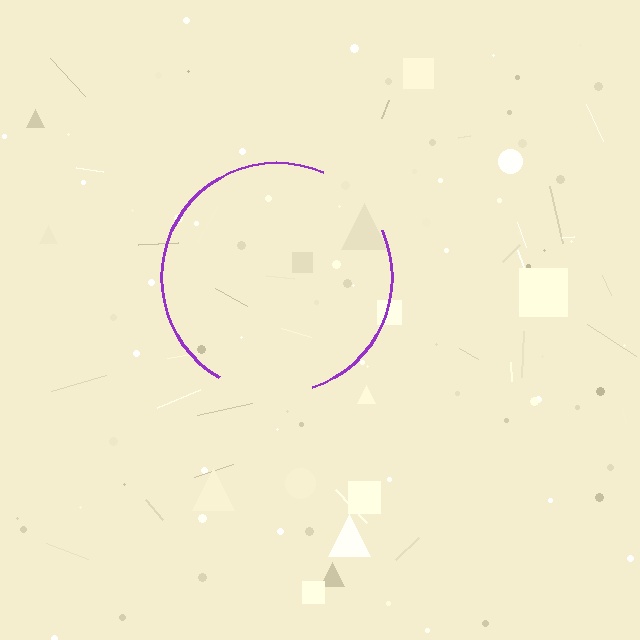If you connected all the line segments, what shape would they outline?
They would outline a circle.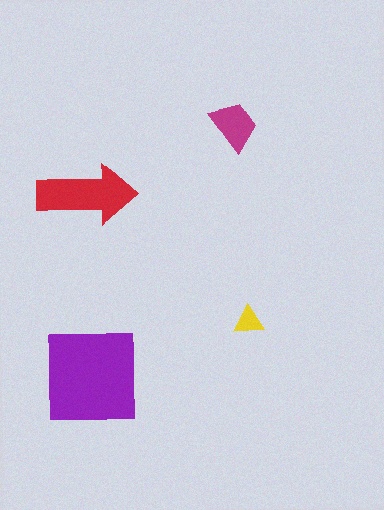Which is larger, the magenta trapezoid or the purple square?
The purple square.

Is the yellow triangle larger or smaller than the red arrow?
Smaller.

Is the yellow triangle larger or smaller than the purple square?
Smaller.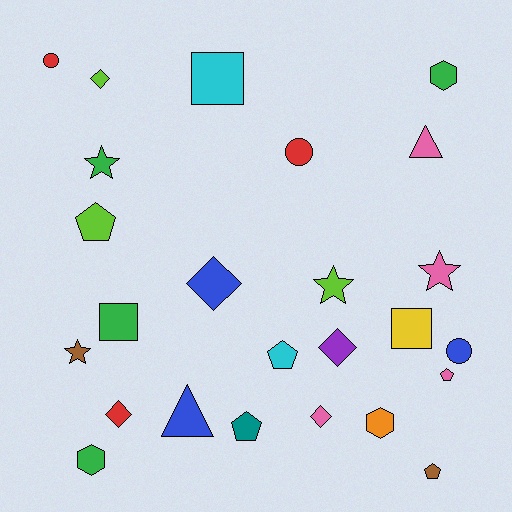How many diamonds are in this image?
There are 5 diamonds.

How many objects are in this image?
There are 25 objects.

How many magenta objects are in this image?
There are no magenta objects.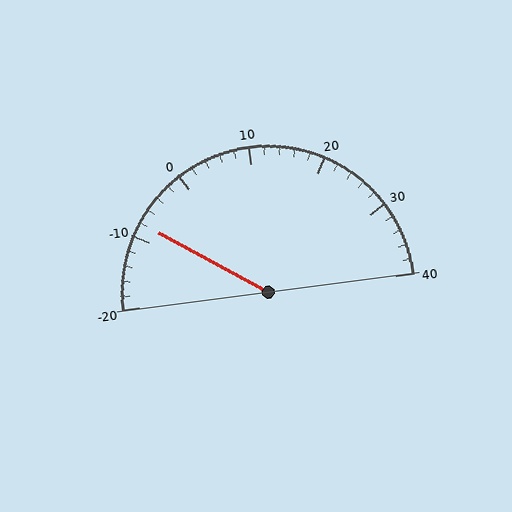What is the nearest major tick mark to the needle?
The nearest major tick mark is -10.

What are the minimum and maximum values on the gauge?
The gauge ranges from -20 to 40.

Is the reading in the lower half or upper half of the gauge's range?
The reading is in the lower half of the range (-20 to 40).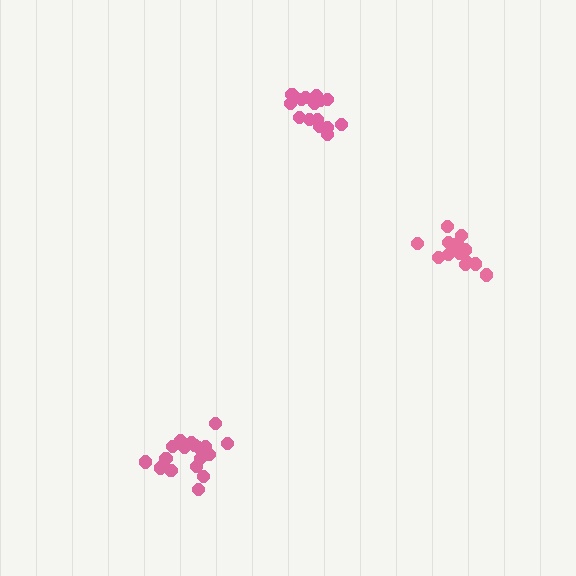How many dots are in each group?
Group 1: 19 dots, Group 2: 15 dots, Group 3: 14 dots (48 total).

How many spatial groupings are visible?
There are 3 spatial groupings.